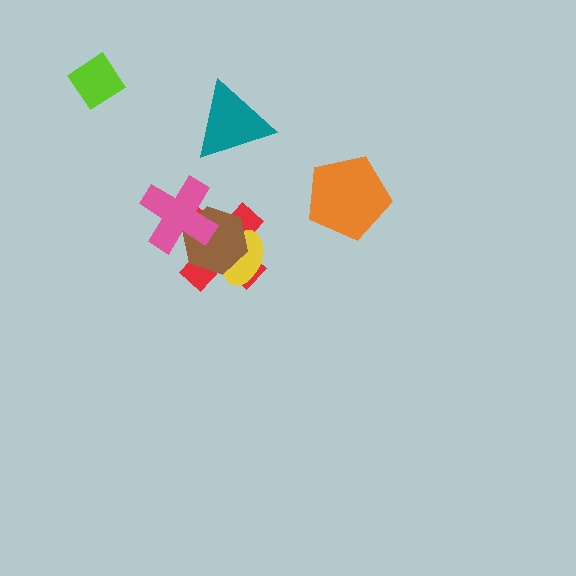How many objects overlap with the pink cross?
2 objects overlap with the pink cross.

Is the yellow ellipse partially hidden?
Yes, it is partially covered by another shape.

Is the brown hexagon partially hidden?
Yes, it is partially covered by another shape.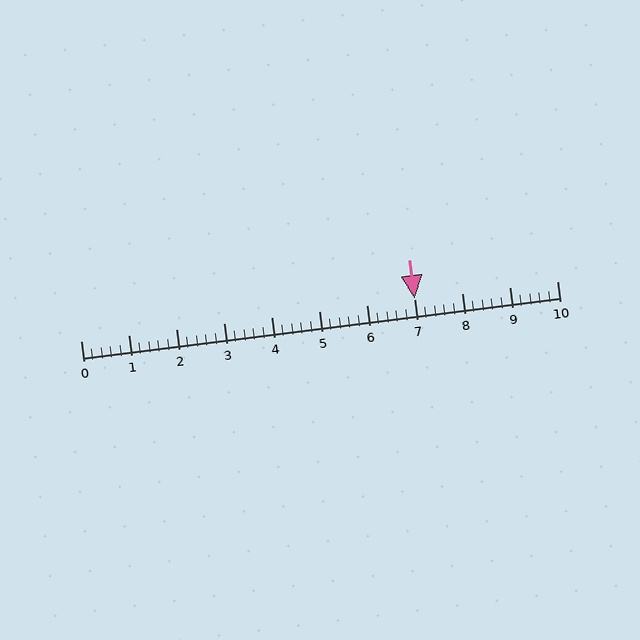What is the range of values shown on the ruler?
The ruler shows values from 0 to 10.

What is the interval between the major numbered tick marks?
The major tick marks are spaced 1 units apart.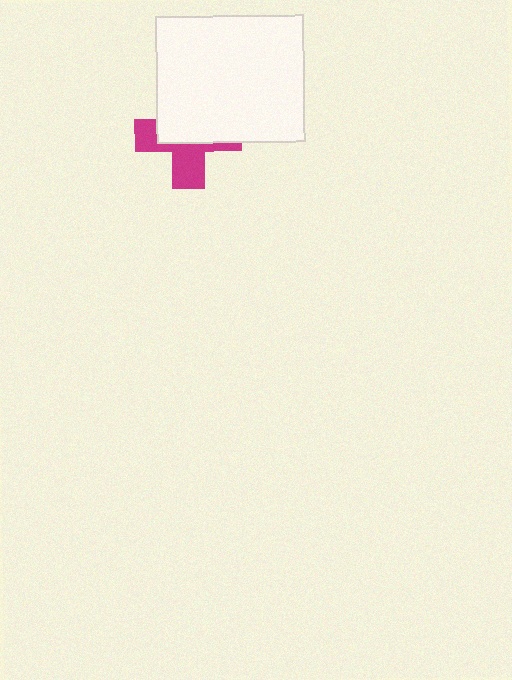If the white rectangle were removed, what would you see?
You would see the complete magenta cross.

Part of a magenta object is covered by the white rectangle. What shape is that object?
It is a cross.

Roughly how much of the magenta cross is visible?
A small part of it is visible (roughly 44%).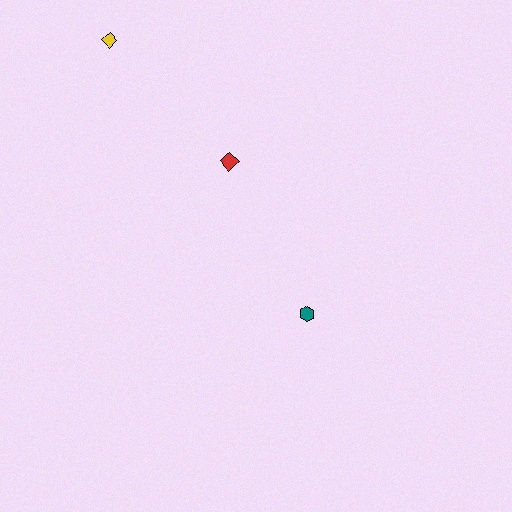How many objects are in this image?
There are 3 objects.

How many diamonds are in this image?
There are 2 diamonds.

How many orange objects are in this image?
There are no orange objects.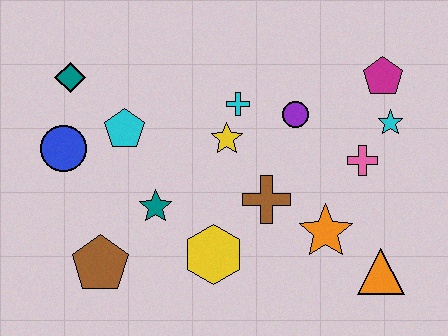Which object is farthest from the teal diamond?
The orange triangle is farthest from the teal diamond.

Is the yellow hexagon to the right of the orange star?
No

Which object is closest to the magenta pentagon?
The cyan star is closest to the magenta pentagon.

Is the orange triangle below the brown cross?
Yes